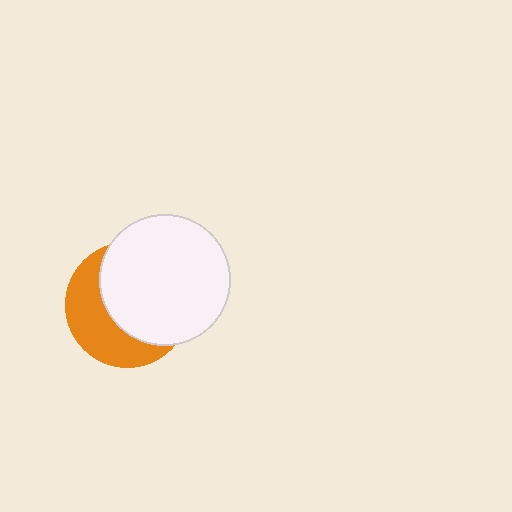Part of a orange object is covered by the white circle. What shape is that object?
It is a circle.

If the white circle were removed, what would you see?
You would see the complete orange circle.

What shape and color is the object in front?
The object in front is a white circle.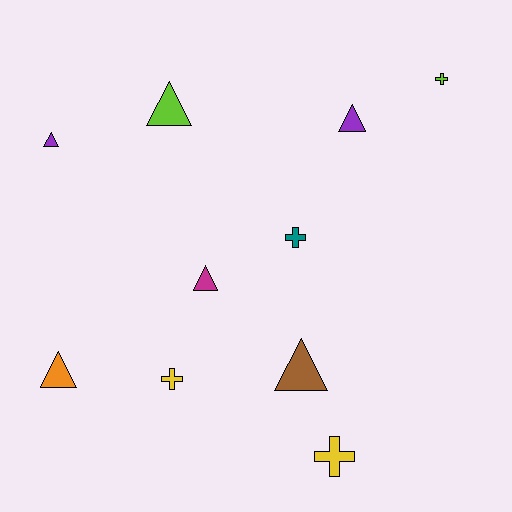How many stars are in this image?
There are no stars.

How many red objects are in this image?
There are no red objects.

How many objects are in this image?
There are 10 objects.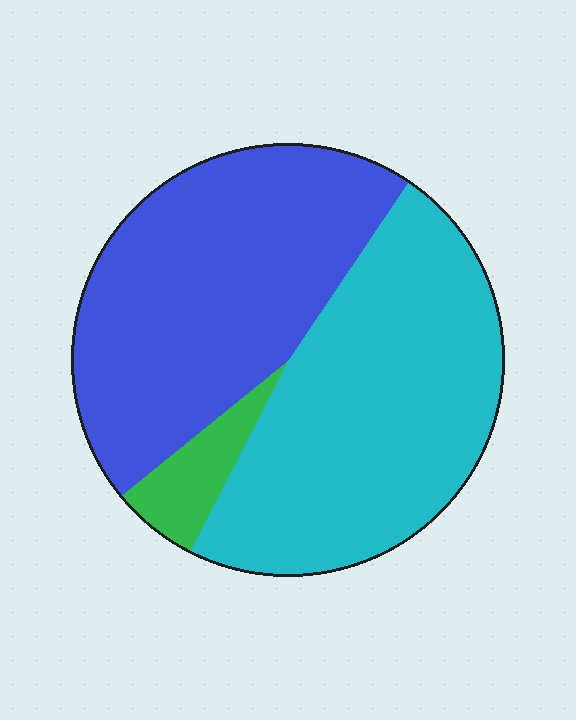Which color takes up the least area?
Green, at roughly 5%.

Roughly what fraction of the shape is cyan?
Cyan covers about 50% of the shape.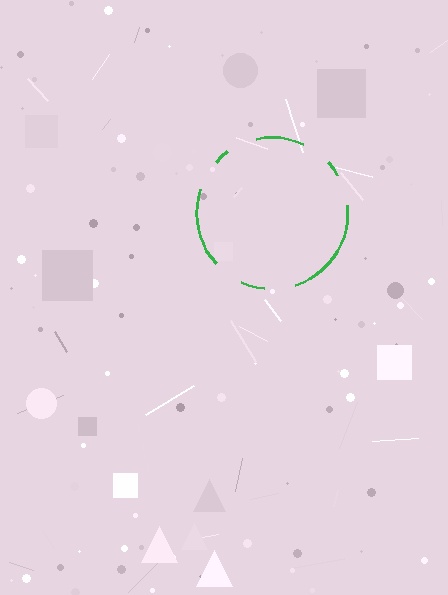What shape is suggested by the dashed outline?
The dashed outline suggests a circle.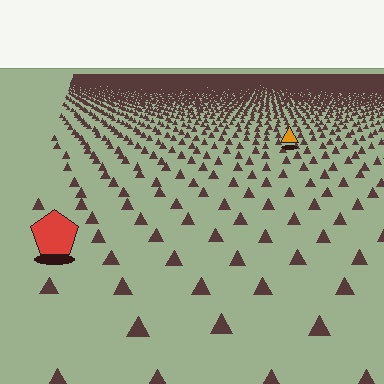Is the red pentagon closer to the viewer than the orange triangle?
Yes. The red pentagon is closer — you can tell from the texture gradient: the ground texture is coarser near it.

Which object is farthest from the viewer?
The orange triangle is farthest from the viewer. It appears smaller and the ground texture around it is denser.